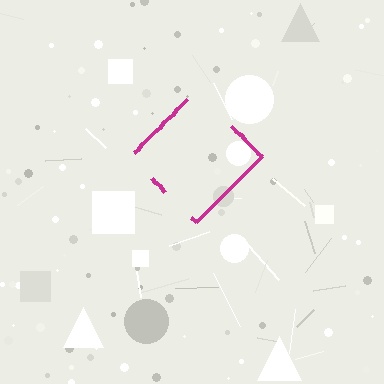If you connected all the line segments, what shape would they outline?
They would outline a diamond.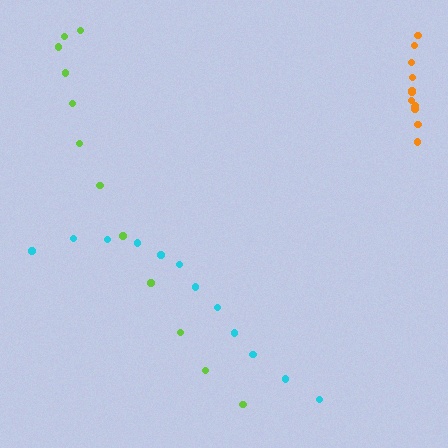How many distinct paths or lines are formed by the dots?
There are 3 distinct paths.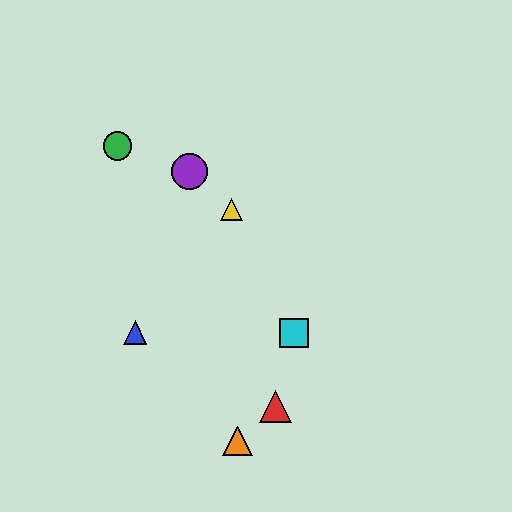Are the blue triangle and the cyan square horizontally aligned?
Yes, both are at y≈333.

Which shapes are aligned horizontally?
The blue triangle, the cyan square are aligned horizontally.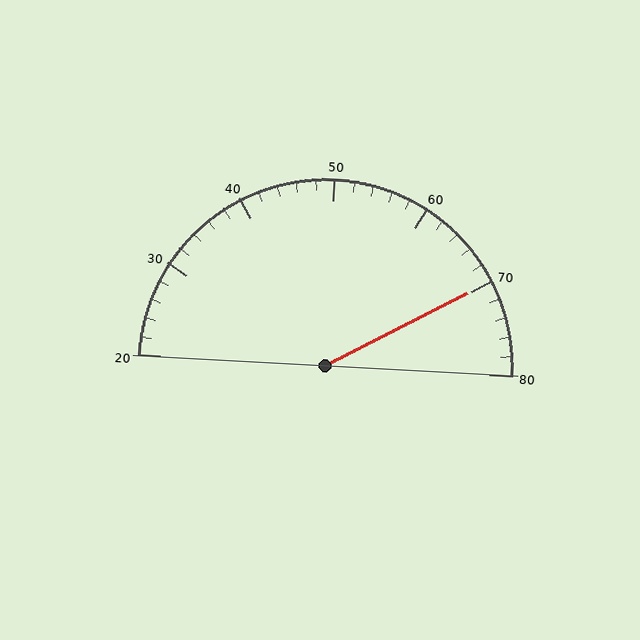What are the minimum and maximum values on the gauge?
The gauge ranges from 20 to 80.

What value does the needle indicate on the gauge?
The needle indicates approximately 70.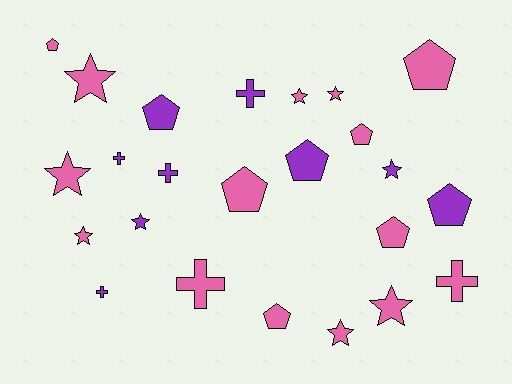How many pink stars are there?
There are 7 pink stars.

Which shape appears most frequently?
Star, with 9 objects.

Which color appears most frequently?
Pink, with 15 objects.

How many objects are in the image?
There are 24 objects.